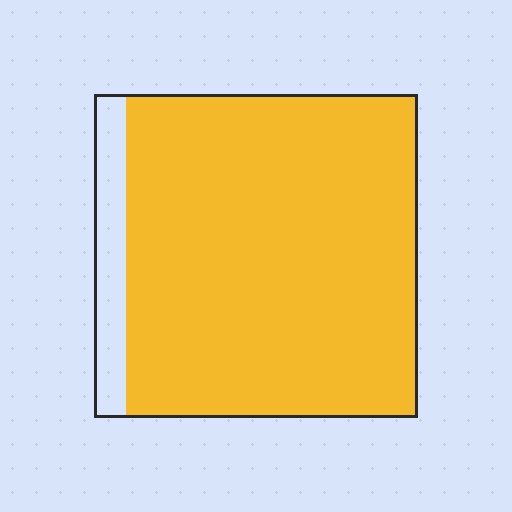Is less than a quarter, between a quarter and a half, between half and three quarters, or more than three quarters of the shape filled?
More than three quarters.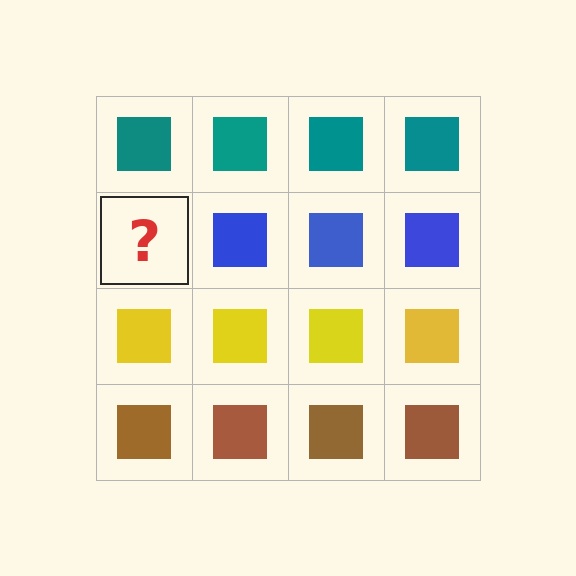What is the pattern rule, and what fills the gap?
The rule is that each row has a consistent color. The gap should be filled with a blue square.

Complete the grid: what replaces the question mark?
The question mark should be replaced with a blue square.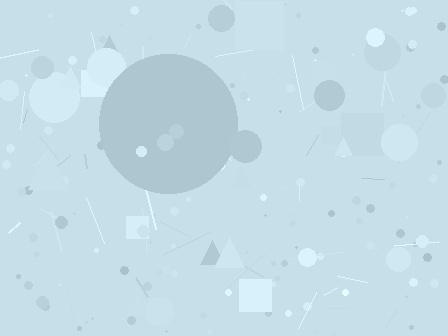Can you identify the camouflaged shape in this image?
The camouflaged shape is a circle.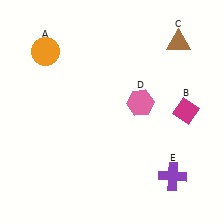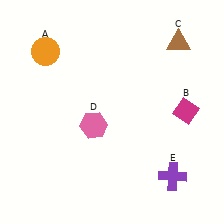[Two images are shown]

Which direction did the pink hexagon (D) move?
The pink hexagon (D) moved left.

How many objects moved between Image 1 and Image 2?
1 object moved between the two images.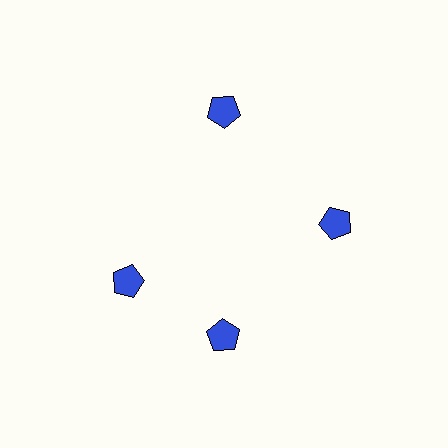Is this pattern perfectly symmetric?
No. The 4 blue pentagons are arranged in a ring, but one element near the 9 o'clock position is rotated out of alignment along the ring, breaking the 4-fold rotational symmetry.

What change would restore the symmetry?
The symmetry would be restored by rotating it back into even spacing with its neighbors so that all 4 pentagons sit at equal angles and equal distance from the center.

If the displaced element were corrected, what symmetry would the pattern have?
It would have 4-fold rotational symmetry — the pattern would map onto itself every 90 degrees.